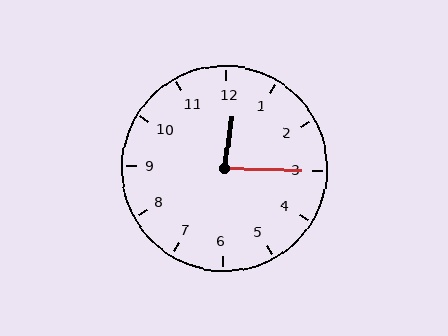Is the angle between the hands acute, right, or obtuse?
It is acute.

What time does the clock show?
12:15.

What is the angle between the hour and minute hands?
Approximately 82 degrees.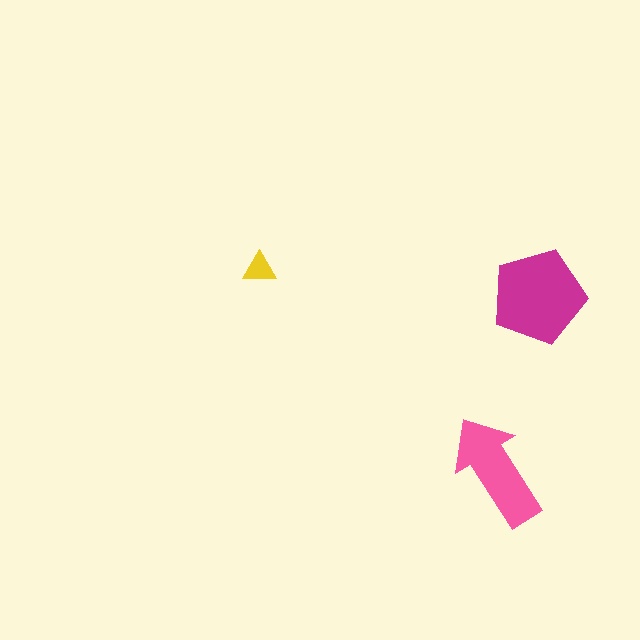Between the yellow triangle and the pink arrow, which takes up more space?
The pink arrow.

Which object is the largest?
The magenta pentagon.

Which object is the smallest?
The yellow triangle.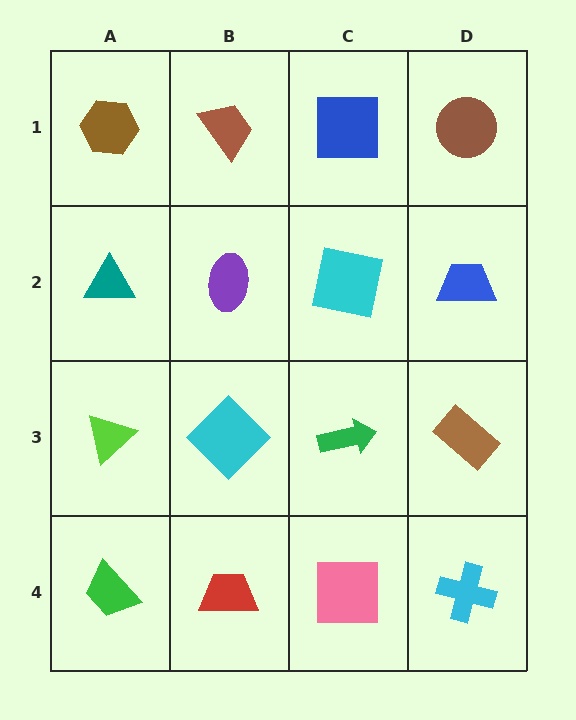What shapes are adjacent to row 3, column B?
A purple ellipse (row 2, column B), a red trapezoid (row 4, column B), a lime triangle (row 3, column A), a green arrow (row 3, column C).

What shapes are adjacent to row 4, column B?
A cyan diamond (row 3, column B), a green trapezoid (row 4, column A), a pink square (row 4, column C).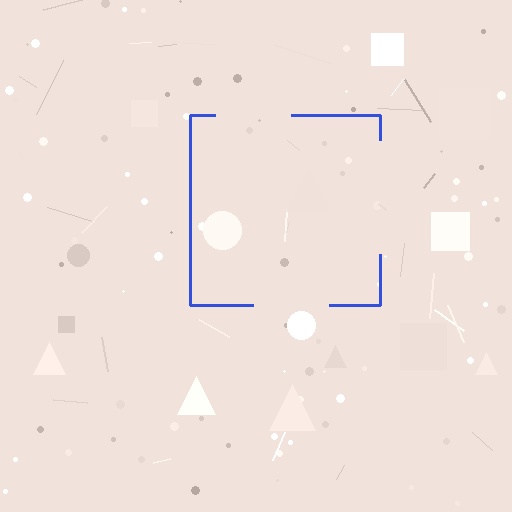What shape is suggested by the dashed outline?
The dashed outline suggests a square.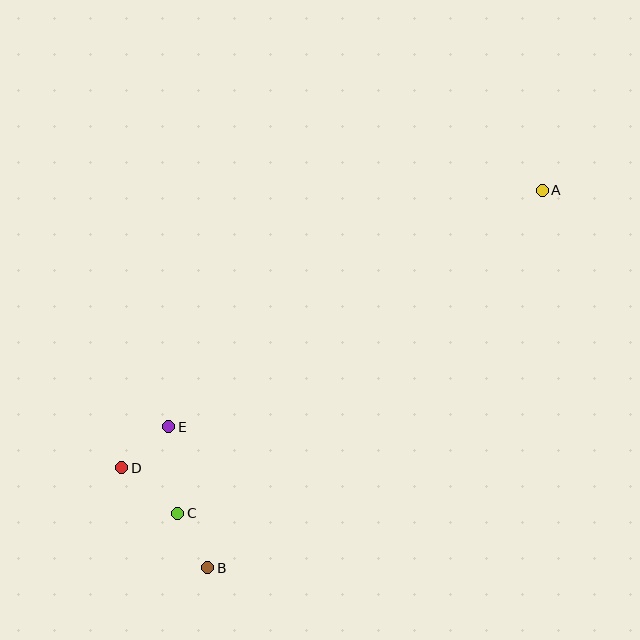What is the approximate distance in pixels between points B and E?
The distance between B and E is approximately 147 pixels.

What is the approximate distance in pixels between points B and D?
The distance between B and D is approximately 132 pixels.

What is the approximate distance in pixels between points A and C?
The distance between A and C is approximately 487 pixels.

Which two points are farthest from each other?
Points A and B are farthest from each other.